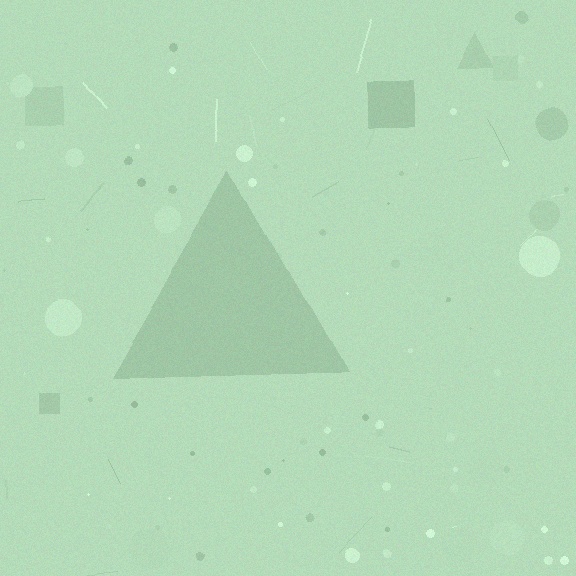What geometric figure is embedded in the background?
A triangle is embedded in the background.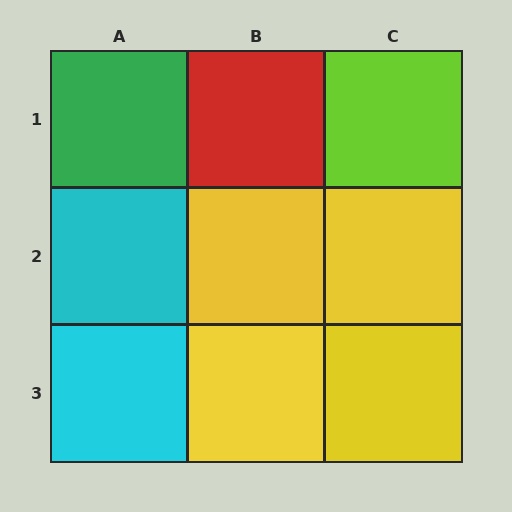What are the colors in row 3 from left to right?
Cyan, yellow, yellow.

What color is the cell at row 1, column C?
Lime.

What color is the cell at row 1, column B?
Red.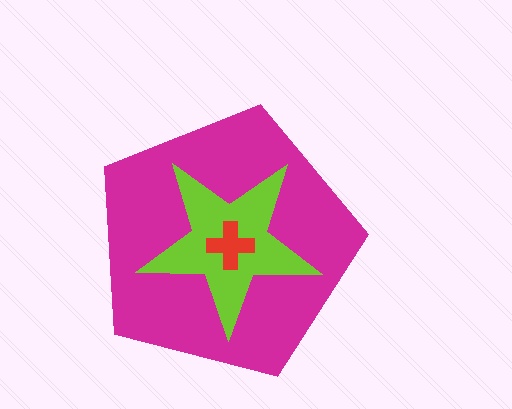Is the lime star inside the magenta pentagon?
Yes.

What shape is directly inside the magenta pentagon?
The lime star.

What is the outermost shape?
The magenta pentagon.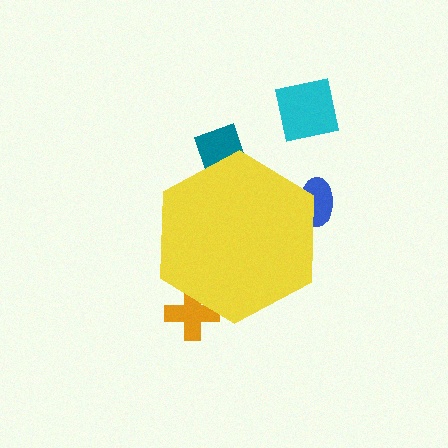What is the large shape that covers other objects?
A yellow hexagon.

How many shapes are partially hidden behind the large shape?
3 shapes are partially hidden.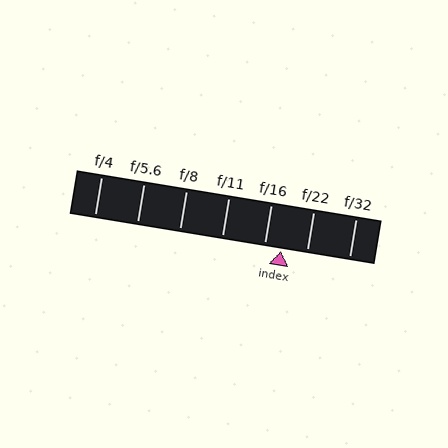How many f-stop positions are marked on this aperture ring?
There are 7 f-stop positions marked.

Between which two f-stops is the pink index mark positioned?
The index mark is between f/16 and f/22.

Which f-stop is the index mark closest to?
The index mark is closest to f/16.